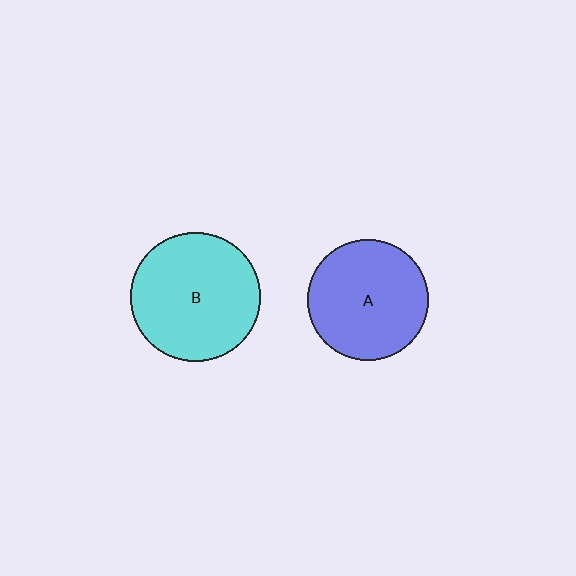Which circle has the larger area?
Circle B (cyan).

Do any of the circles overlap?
No, none of the circles overlap.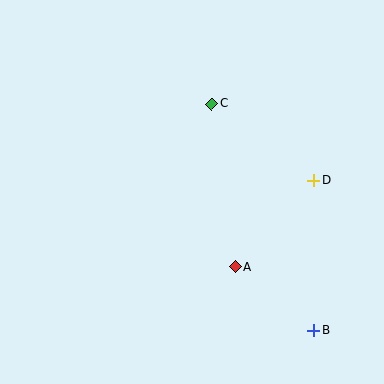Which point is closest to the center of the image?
Point A at (235, 267) is closest to the center.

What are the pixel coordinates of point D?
Point D is at (314, 180).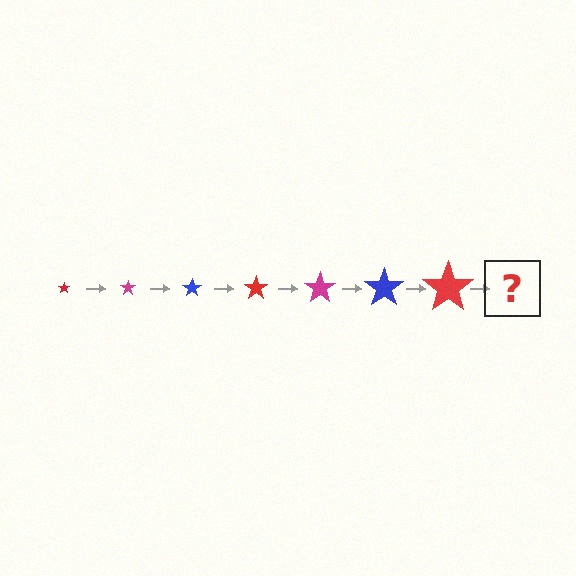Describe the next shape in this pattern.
It should be a magenta star, larger than the previous one.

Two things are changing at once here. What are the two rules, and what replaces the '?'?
The two rules are that the star grows larger each step and the color cycles through red, magenta, and blue. The '?' should be a magenta star, larger than the previous one.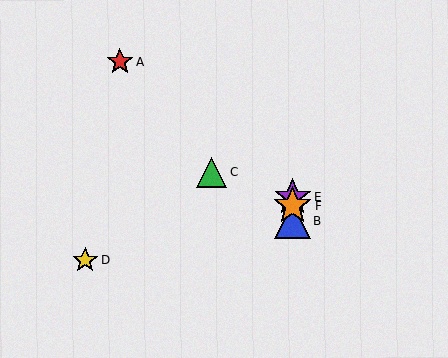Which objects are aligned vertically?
Objects B, E, F are aligned vertically.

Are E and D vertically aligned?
No, E is at x≈293 and D is at x≈85.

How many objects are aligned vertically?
3 objects (B, E, F) are aligned vertically.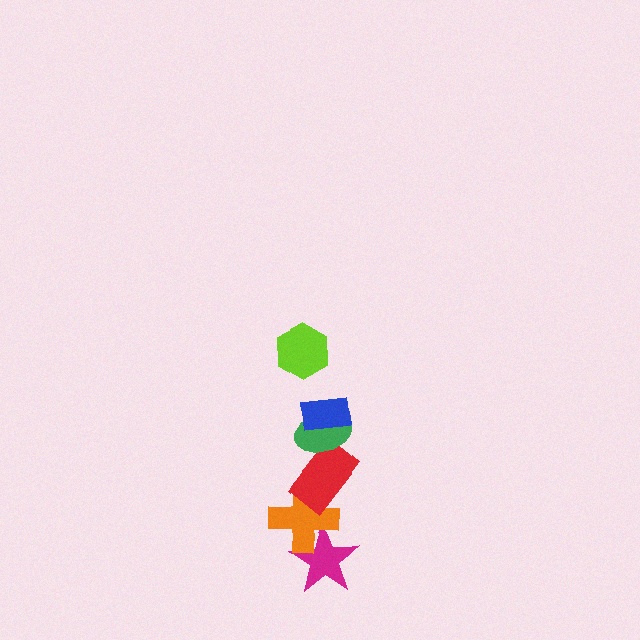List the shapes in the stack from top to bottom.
From top to bottom: the lime hexagon, the blue rectangle, the green ellipse, the red rectangle, the orange cross, the magenta star.